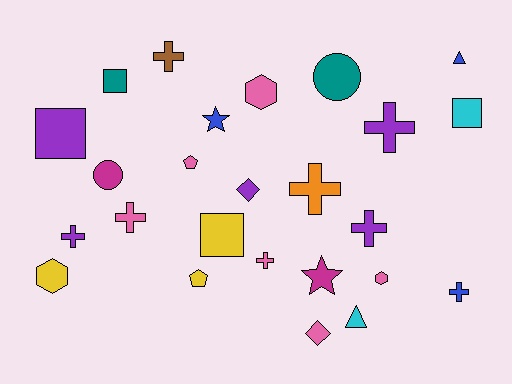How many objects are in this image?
There are 25 objects.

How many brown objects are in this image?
There is 1 brown object.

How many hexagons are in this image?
There are 3 hexagons.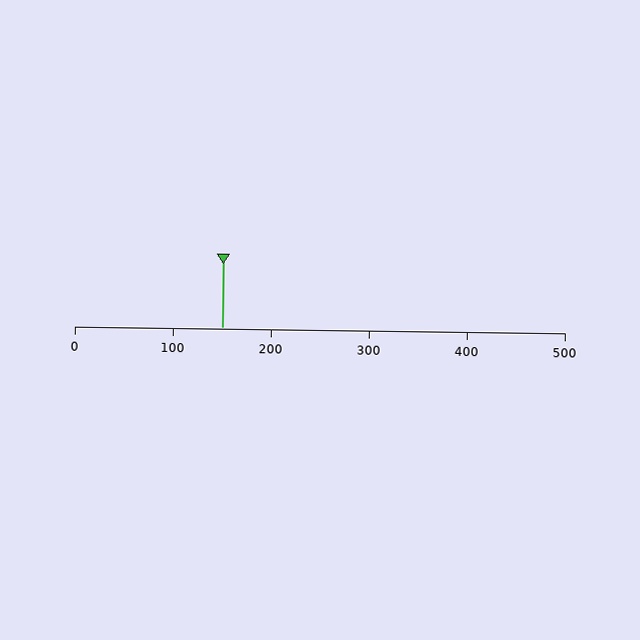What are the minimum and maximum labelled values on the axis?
The axis runs from 0 to 500.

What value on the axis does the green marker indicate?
The marker indicates approximately 150.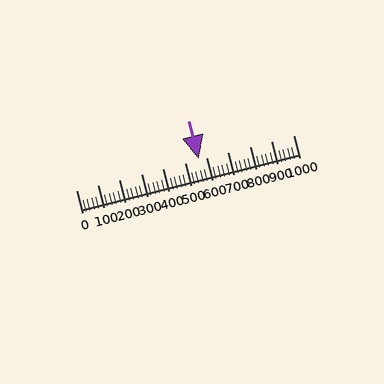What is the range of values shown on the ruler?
The ruler shows values from 0 to 1000.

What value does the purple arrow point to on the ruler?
The purple arrow points to approximately 566.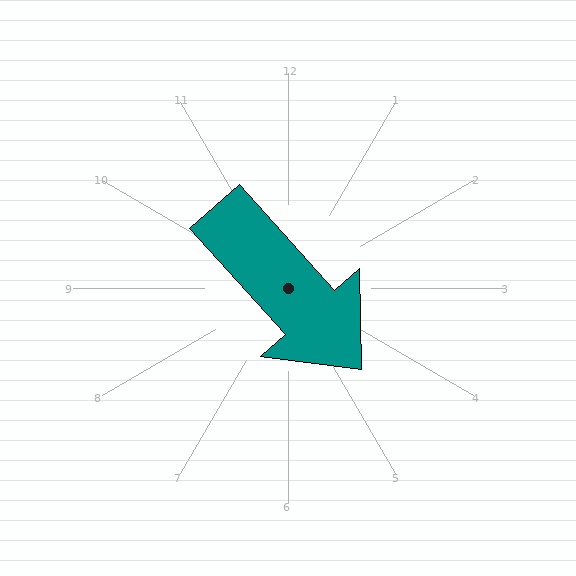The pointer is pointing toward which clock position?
Roughly 5 o'clock.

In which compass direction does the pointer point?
Southeast.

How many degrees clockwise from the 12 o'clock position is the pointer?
Approximately 138 degrees.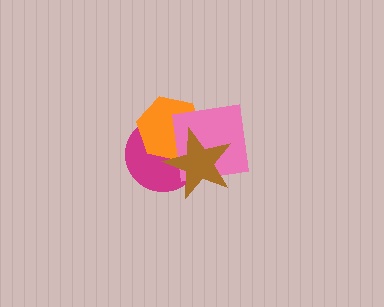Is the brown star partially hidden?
No, no other shape covers it.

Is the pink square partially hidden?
Yes, it is partially covered by another shape.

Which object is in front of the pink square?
The brown star is in front of the pink square.